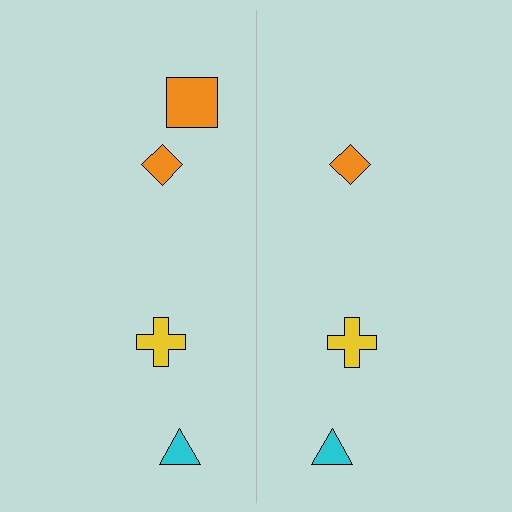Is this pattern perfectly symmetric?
No, the pattern is not perfectly symmetric. A orange square is missing from the right side.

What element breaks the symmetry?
A orange square is missing from the right side.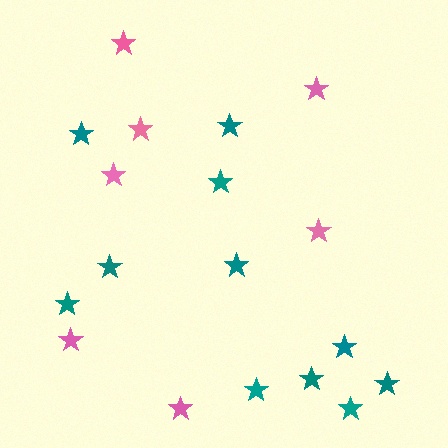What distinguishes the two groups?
There are 2 groups: one group of pink stars (7) and one group of teal stars (11).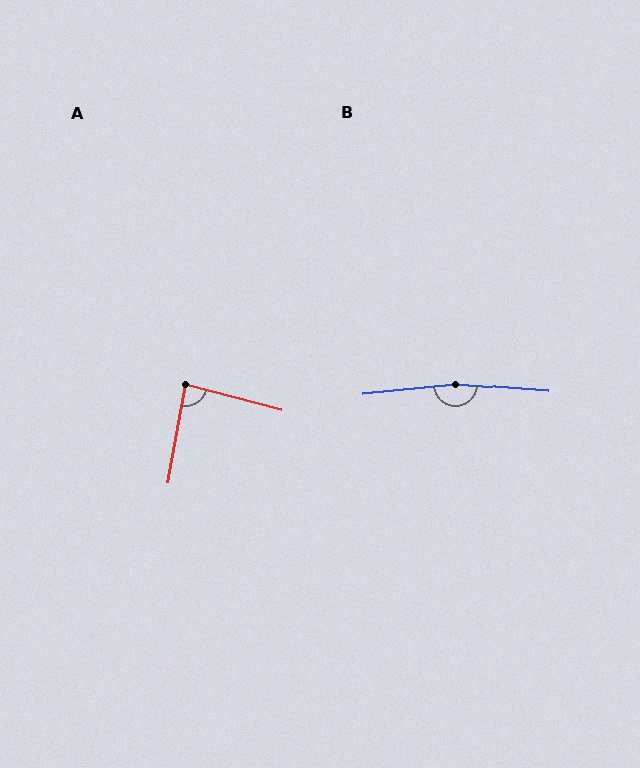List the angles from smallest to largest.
A (85°), B (169°).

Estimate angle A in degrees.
Approximately 85 degrees.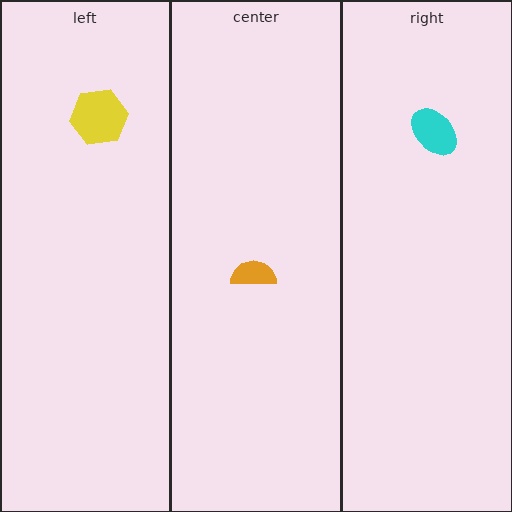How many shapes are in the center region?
1.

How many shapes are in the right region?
1.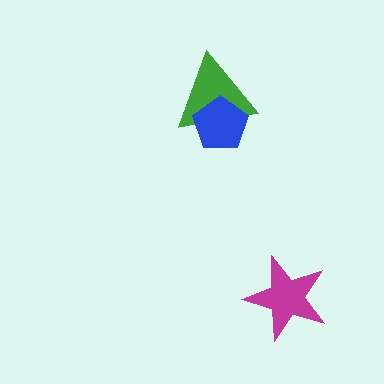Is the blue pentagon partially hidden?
No, no other shape covers it.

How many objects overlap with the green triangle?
1 object overlaps with the green triangle.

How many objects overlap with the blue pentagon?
1 object overlaps with the blue pentagon.